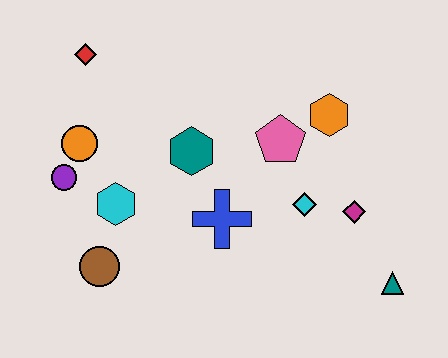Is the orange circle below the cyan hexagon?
No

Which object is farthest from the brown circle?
The teal triangle is farthest from the brown circle.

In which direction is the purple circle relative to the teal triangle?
The purple circle is to the left of the teal triangle.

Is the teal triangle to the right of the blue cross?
Yes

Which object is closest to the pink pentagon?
The orange hexagon is closest to the pink pentagon.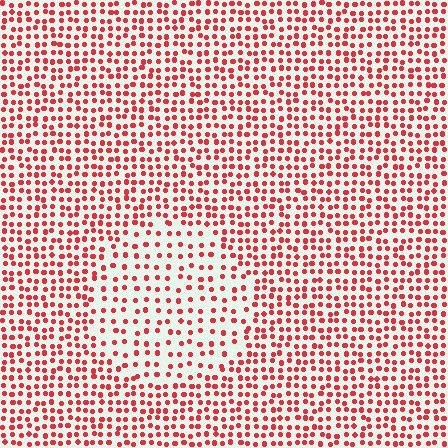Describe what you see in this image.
The image contains small red elements arranged at two different densities. A circle-shaped region is visible where the elements are less densely packed than the surrounding area.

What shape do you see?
I see a circle.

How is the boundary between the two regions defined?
The boundary is defined by a change in element density (approximately 1.8x ratio). All elements are the same color, size, and shape.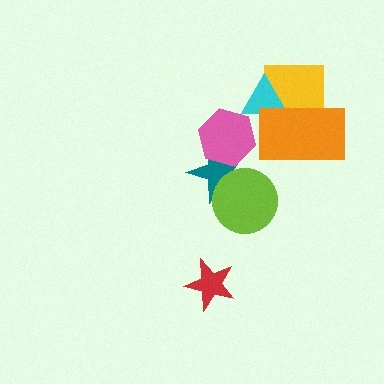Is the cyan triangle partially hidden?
Yes, it is partially covered by another shape.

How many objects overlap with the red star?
0 objects overlap with the red star.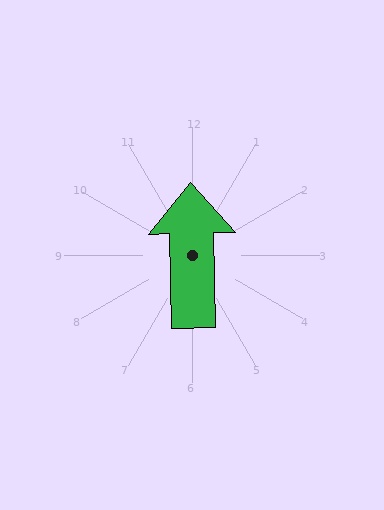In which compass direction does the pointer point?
North.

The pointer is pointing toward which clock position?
Roughly 12 o'clock.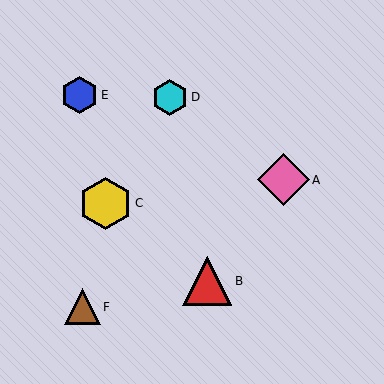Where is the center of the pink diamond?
The center of the pink diamond is at (283, 180).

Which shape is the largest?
The yellow hexagon (labeled C) is the largest.